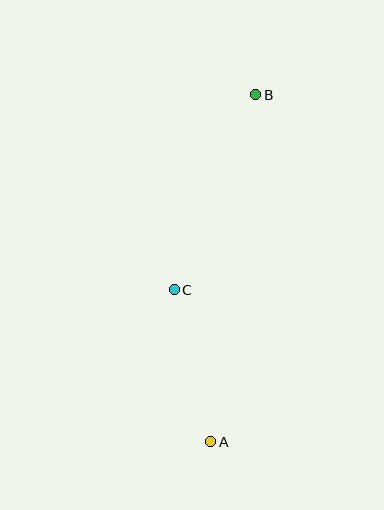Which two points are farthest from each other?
Points A and B are farthest from each other.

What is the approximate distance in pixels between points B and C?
The distance between B and C is approximately 211 pixels.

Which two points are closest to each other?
Points A and C are closest to each other.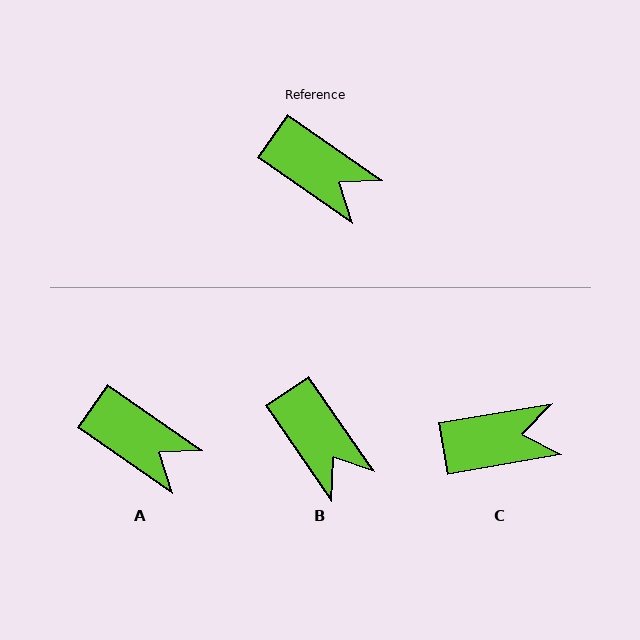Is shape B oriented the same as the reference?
No, it is off by about 21 degrees.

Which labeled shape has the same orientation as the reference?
A.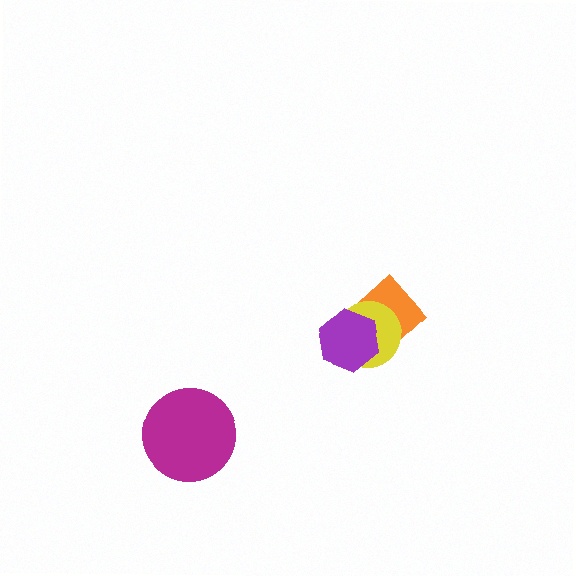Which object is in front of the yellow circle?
The purple hexagon is in front of the yellow circle.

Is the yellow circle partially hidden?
Yes, it is partially covered by another shape.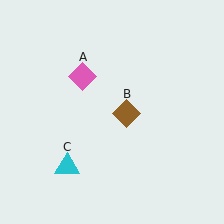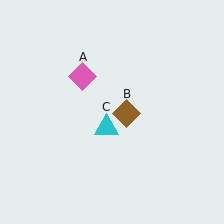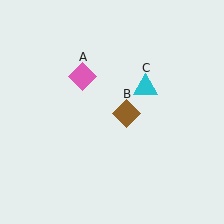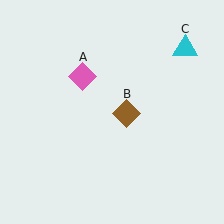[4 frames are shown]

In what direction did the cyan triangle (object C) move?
The cyan triangle (object C) moved up and to the right.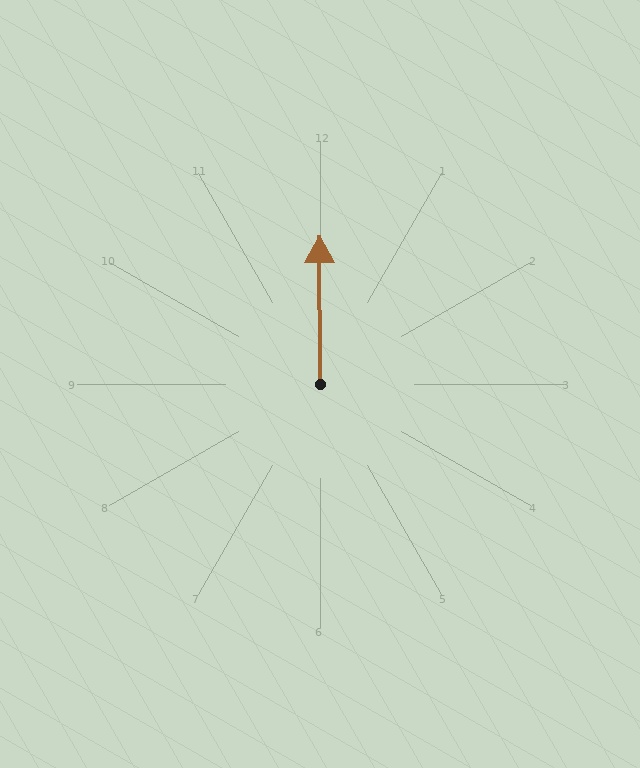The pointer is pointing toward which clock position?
Roughly 12 o'clock.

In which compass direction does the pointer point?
North.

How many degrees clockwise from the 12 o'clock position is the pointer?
Approximately 360 degrees.